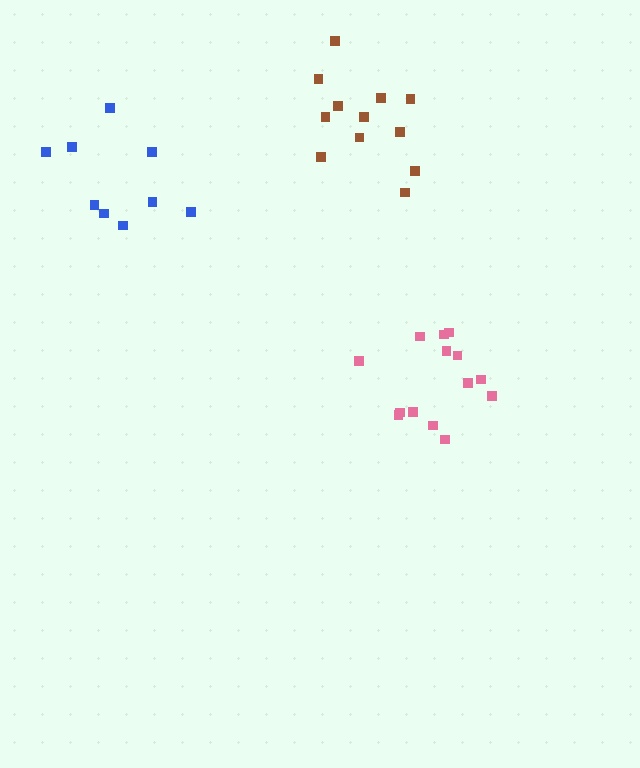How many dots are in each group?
Group 1: 9 dots, Group 2: 14 dots, Group 3: 12 dots (35 total).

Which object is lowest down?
The pink cluster is bottommost.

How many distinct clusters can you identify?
There are 3 distinct clusters.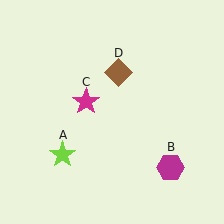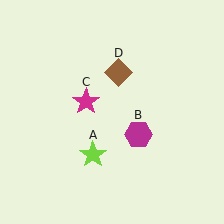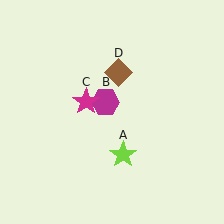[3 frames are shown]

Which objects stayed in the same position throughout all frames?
Magenta star (object C) and brown diamond (object D) remained stationary.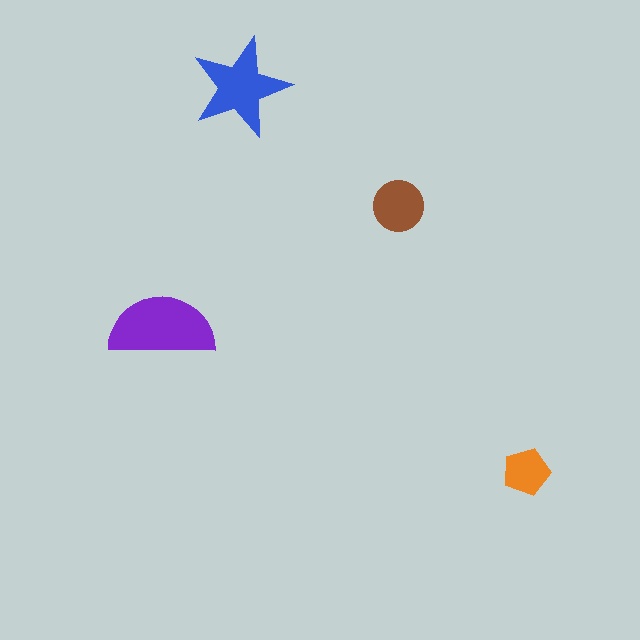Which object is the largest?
The purple semicircle.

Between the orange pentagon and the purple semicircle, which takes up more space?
The purple semicircle.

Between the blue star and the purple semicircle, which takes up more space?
The purple semicircle.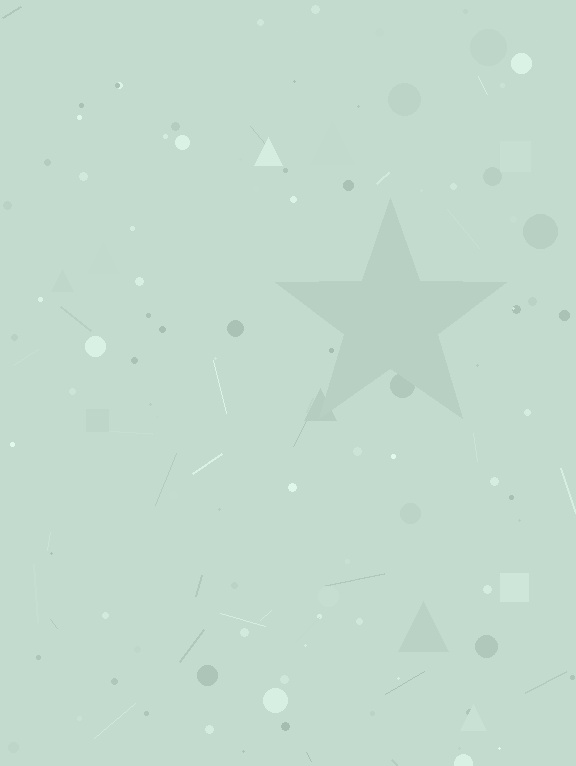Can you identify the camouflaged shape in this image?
The camouflaged shape is a star.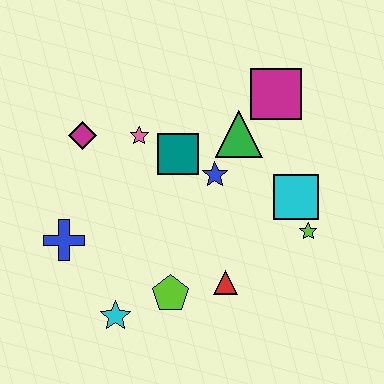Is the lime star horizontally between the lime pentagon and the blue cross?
No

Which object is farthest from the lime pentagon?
The magenta square is farthest from the lime pentagon.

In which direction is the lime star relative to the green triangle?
The lime star is below the green triangle.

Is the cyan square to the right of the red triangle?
Yes